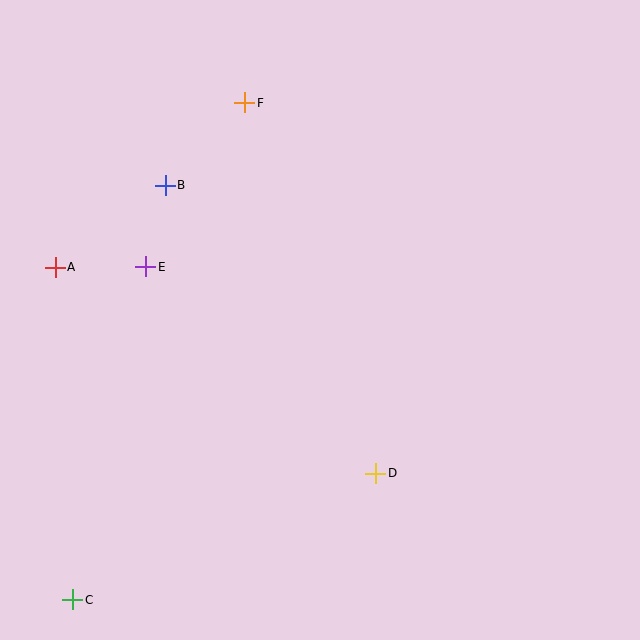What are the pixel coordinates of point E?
Point E is at (146, 267).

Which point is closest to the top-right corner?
Point F is closest to the top-right corner.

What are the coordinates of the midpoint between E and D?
The midpoint between E and D is at (261, 370).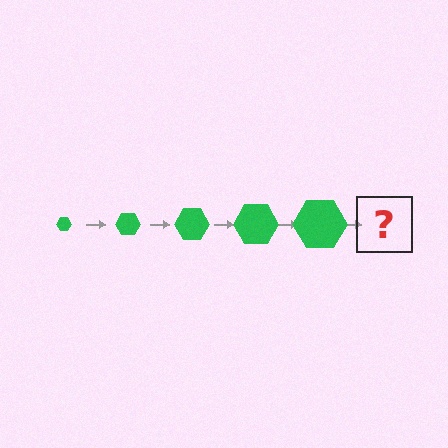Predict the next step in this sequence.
The next step is a green hexagon, larger than the previous one.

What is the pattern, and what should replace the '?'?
The pattern is that the hexagon gets progressively larger each step. The '?' should be a green hexagon, larger than the previous one.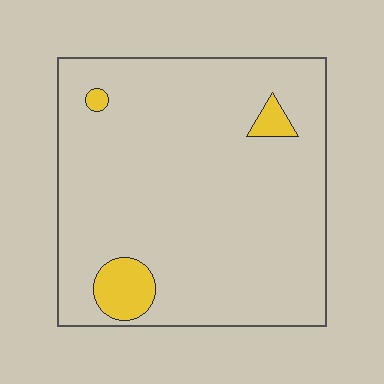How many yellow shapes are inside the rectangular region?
3.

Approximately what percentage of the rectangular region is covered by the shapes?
Approximately 5%.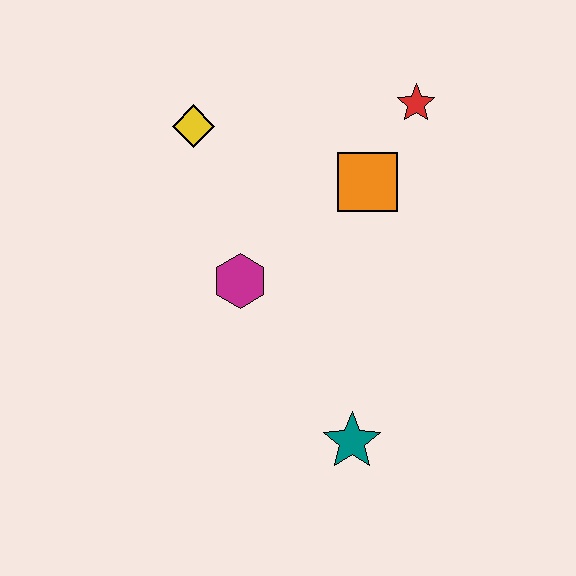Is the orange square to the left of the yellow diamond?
No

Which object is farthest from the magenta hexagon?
The red star is farthest from the magenta hexagon.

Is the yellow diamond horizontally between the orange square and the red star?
No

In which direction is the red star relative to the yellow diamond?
The red star is to the right of the yellow diamond.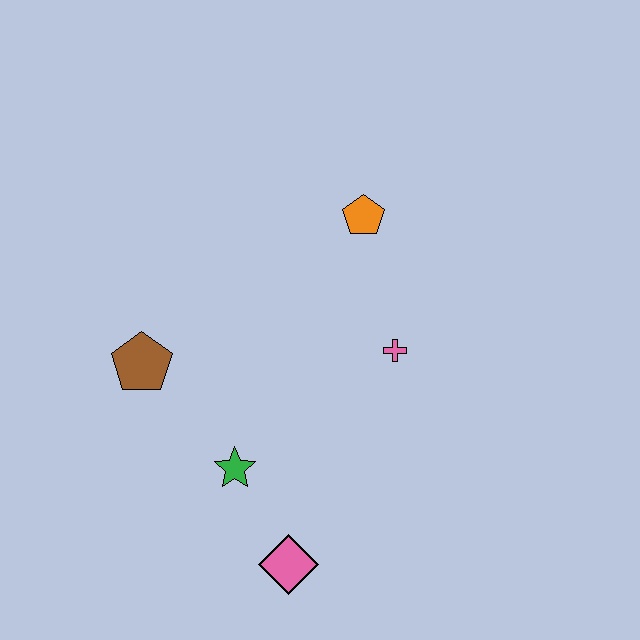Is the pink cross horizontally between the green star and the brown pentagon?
No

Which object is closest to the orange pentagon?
The pink cross is closest to the orange pentagon.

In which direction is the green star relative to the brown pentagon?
The green star is below the brown pentagon.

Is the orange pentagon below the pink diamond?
No